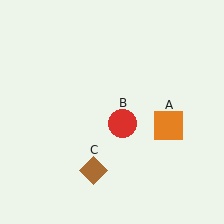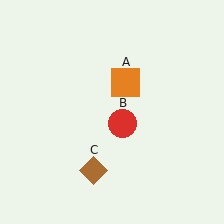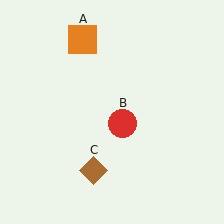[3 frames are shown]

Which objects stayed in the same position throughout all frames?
Red circle (object B) and brown diamond (object C) remained stationary.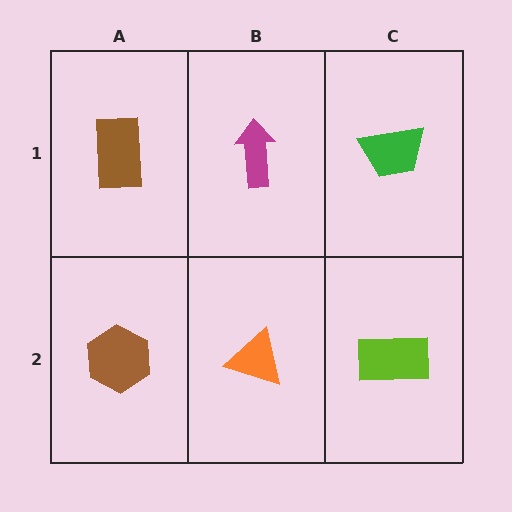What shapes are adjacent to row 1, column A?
A brown hexagon (row 2, column A), a magenta arrow (row 1, column B).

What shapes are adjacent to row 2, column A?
A brown rectangle (row 1, column A), an orange triangle (row 2, column B).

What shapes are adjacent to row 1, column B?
An orange triangle (row 2, column B), a brown rectangle (row 1, column A), a green trapezoid (row 1, column C).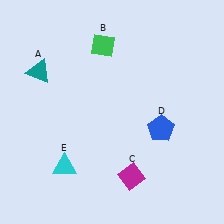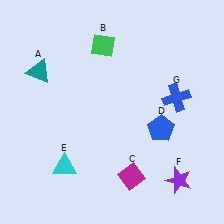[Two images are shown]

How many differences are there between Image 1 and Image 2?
There are 2 differences between the two images.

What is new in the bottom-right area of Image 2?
A purple star (F) was added in the bottom-right area of Image 2.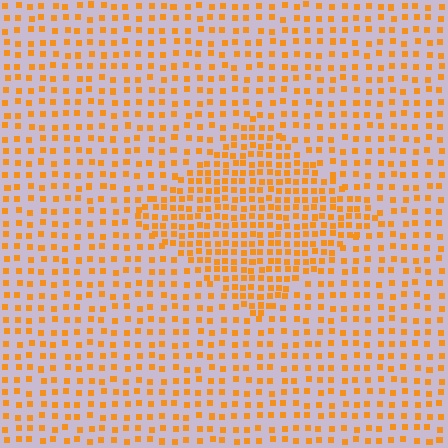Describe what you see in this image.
The image contains small orange elements arranged at two different densities. A diamond-shaped region is visible where the elements are more densely packed than the surrounding area.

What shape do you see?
I see a diamond.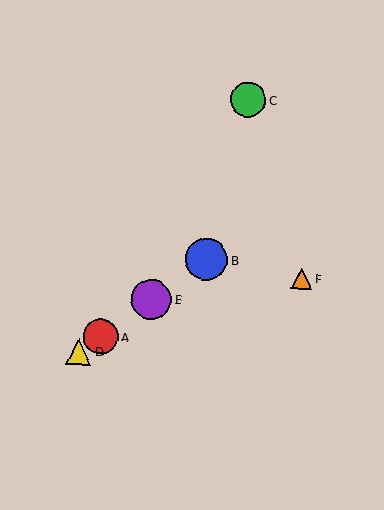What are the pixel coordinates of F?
Object F is at (302, 278).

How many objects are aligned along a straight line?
4 objects (A, B, D, E) are aligned along a straight line.